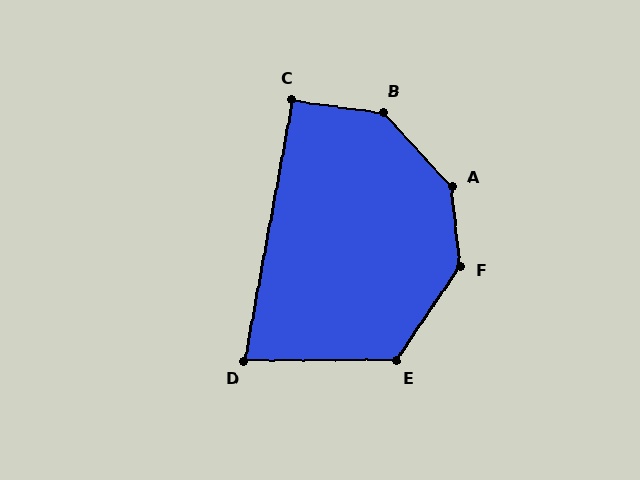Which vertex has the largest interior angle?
A, at approximately 143 degrees.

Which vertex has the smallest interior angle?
D, at approximately 80 degrees.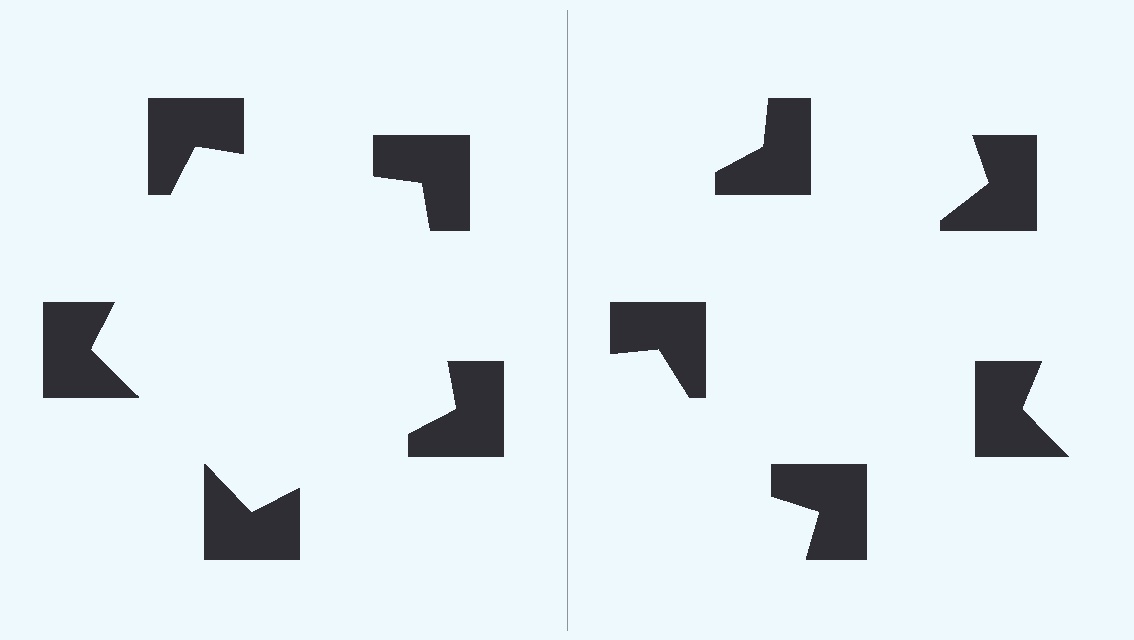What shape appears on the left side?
An illusory pentagon.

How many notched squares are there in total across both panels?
10 — 5 on each side.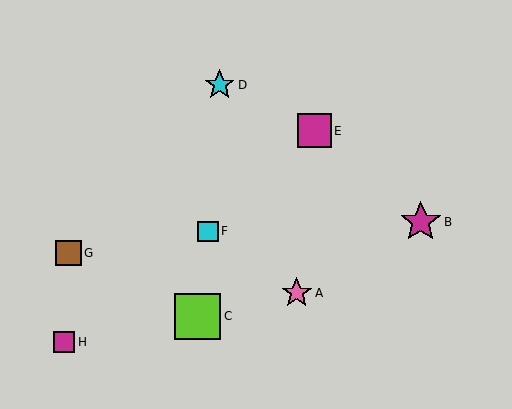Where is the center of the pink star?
The center of the pink star is at (297, 293).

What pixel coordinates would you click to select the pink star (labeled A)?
Click at (297, 293) to select the pink star A.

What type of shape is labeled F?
Shape F is a cyan square.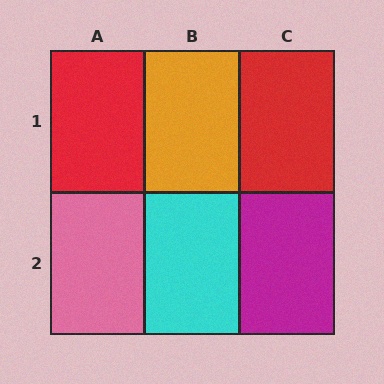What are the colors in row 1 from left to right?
Red, orange, red.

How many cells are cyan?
1 cell is cyan.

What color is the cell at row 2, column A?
Pink.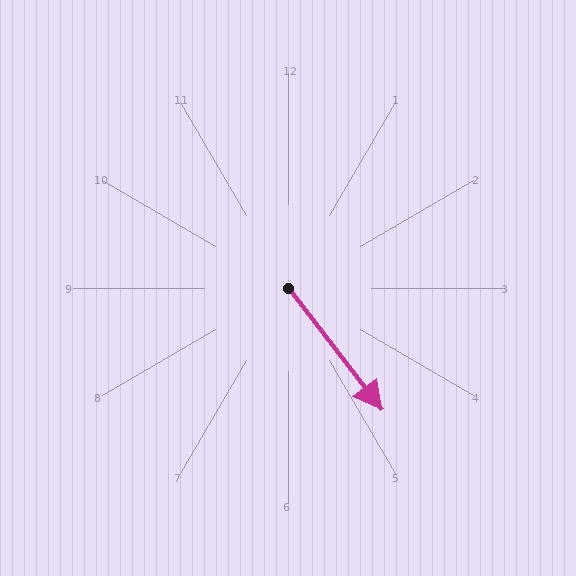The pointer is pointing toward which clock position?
Roughly 5 o'clock.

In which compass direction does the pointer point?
Southeast.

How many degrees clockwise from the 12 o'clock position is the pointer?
Approximately 142 degrees.